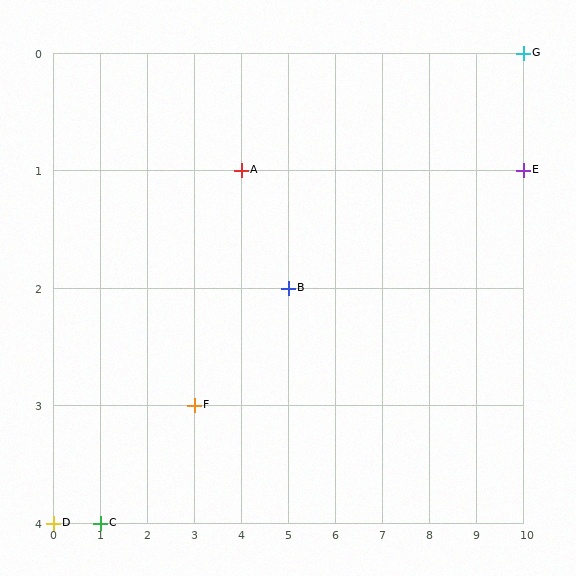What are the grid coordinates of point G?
Point G is at grid coordinates (10, 0).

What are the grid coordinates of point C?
Point C is at grid coordinates (1, 4).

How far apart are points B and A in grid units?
Points B and A are 1 column and 1 row apart (about 1.4 grid units diagonally).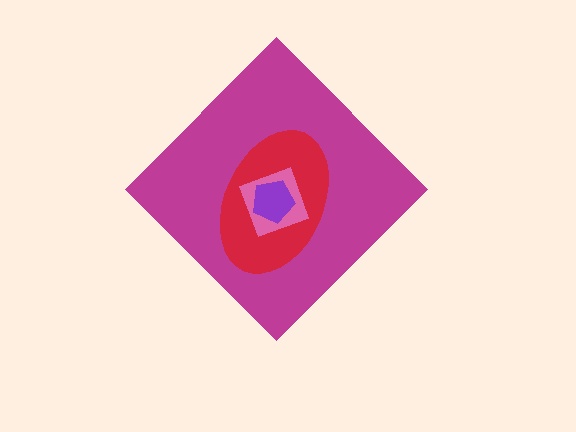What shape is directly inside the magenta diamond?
The red ellipse.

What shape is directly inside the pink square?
The purple pentagon.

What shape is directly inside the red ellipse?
The pink square.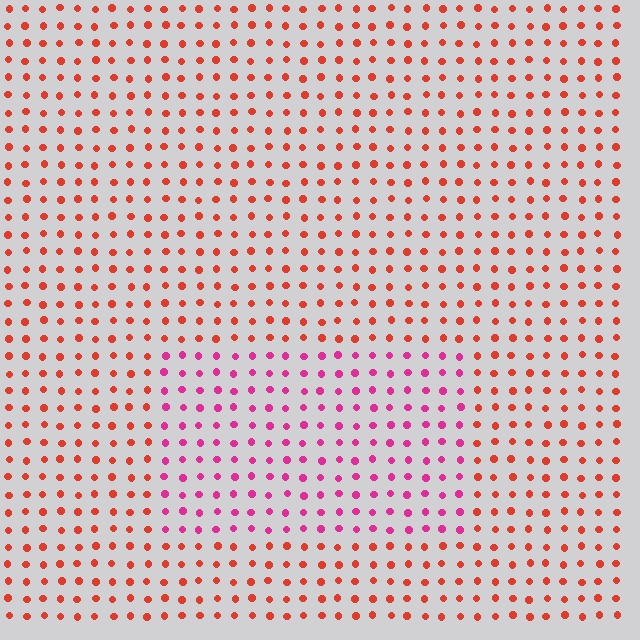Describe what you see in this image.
The image is filled with small red elements in a uniform arrangement. A rectangle-shaped region is visible where the elements are tinted to a slightly different hue, forming a subtle color boundary.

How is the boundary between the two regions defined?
The boundary is defined purely by a slight shift in hue (about 42 degrees). Spacing, size, and orientation are identical on both sides.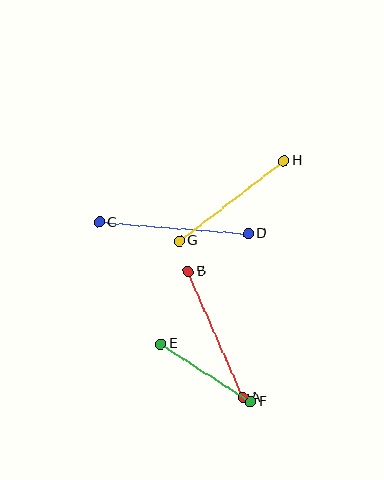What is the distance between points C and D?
The distance is approximately 149 pixels.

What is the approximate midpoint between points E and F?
The midpoint is at approximately (206, 373) pixels.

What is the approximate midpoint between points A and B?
The midpoint is at approximately (216, 334) pixels.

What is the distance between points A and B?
The distance is approximately 137 pixels.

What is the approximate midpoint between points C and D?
The midpoint is at approximately (174, 228) pixels.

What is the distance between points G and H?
The distance is approximately 132 pixels.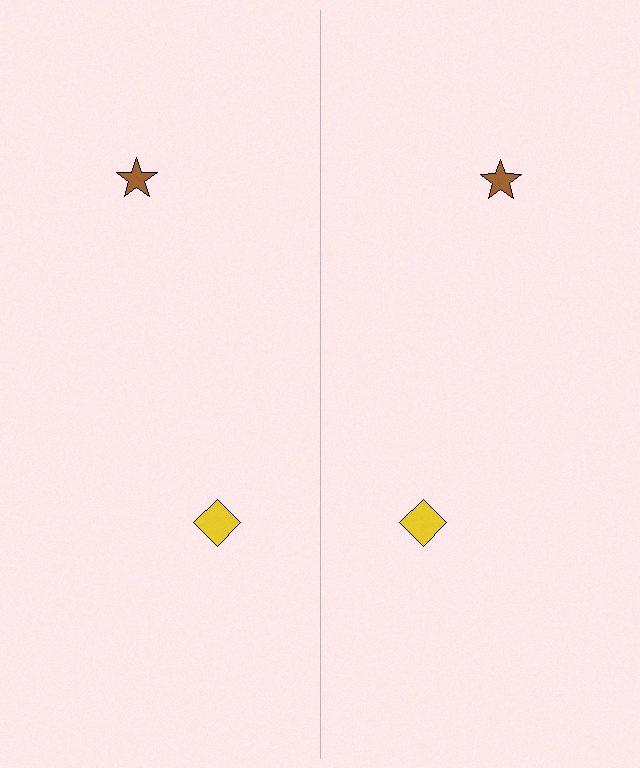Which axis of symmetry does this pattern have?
The pattern has a vertical axis of symmetry running through the center of the image.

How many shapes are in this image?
There are 4 shapes in this image.